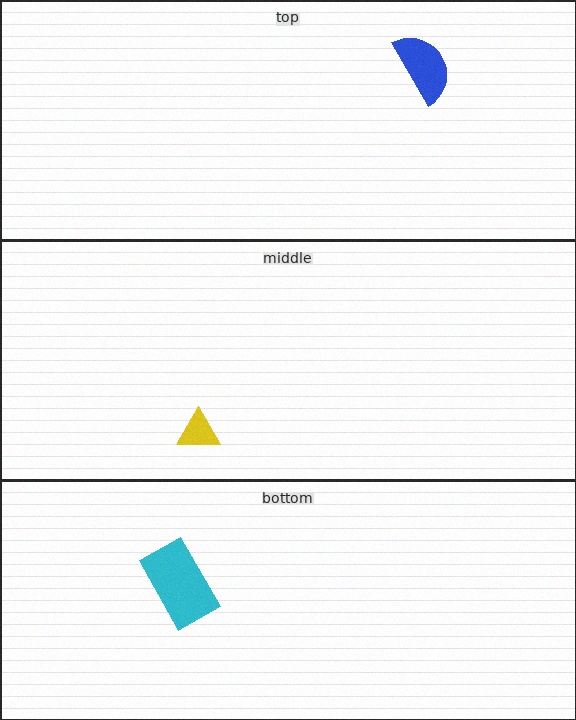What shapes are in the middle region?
The yellow triangle.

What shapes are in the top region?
The blue semicircle.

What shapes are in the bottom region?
The cyan rectangle.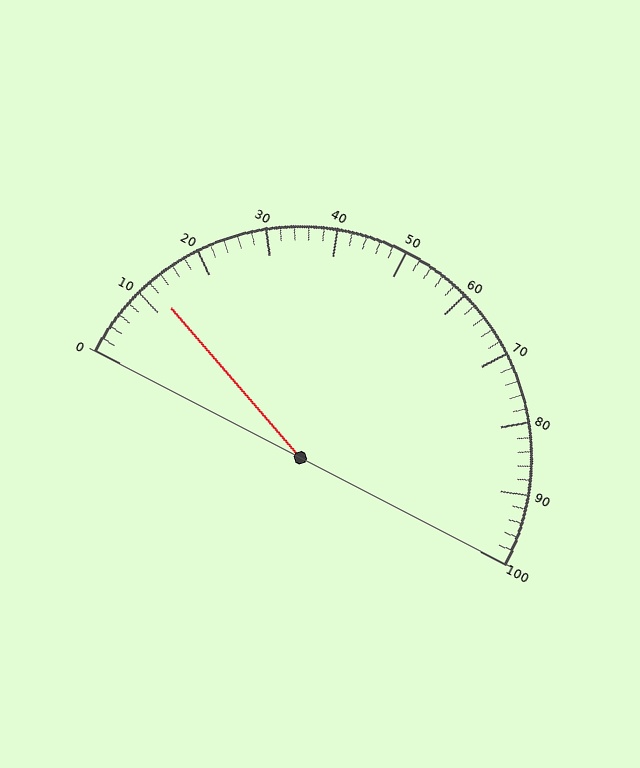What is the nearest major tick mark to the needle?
The nearest major tick mark is 10.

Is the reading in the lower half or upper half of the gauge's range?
The reading is in the lower half of the range (0 to 100).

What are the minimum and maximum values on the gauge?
The gauge ranges from 0 to 100.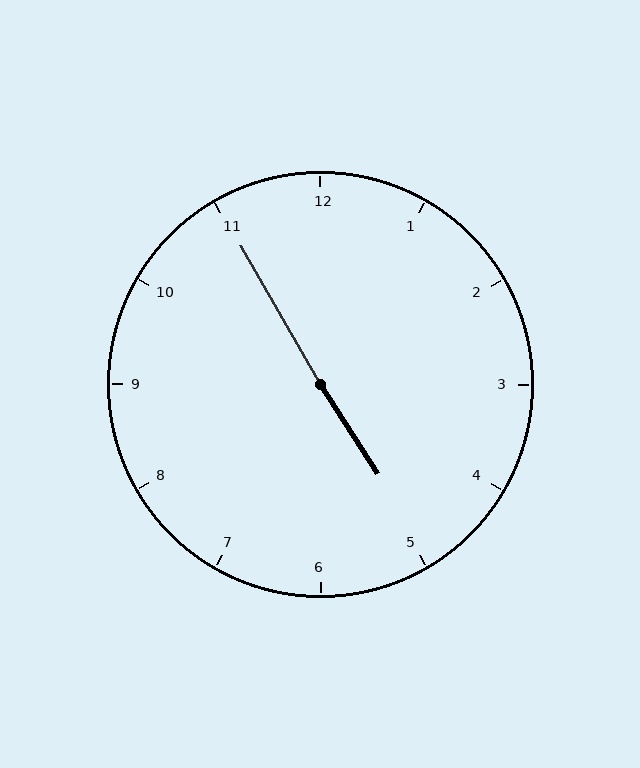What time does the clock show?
4:55.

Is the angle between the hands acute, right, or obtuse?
It is obtuse.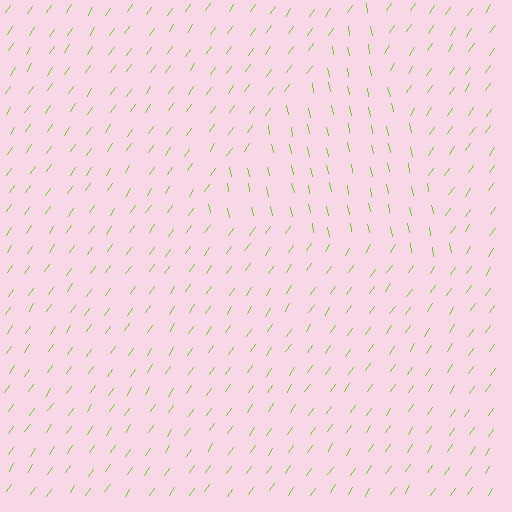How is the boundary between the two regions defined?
The boundary is defined purely by a change in line orientation (approximately 45 degrees difference). All lines are the same color and thickness.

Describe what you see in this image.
The image is filled with small lime line segments. A triangle region in the image has lines oriented differently from the surrounding lines, creating a visible texture boundary.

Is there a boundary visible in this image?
Yes, there is a texture boundary formed by a change in line orientation.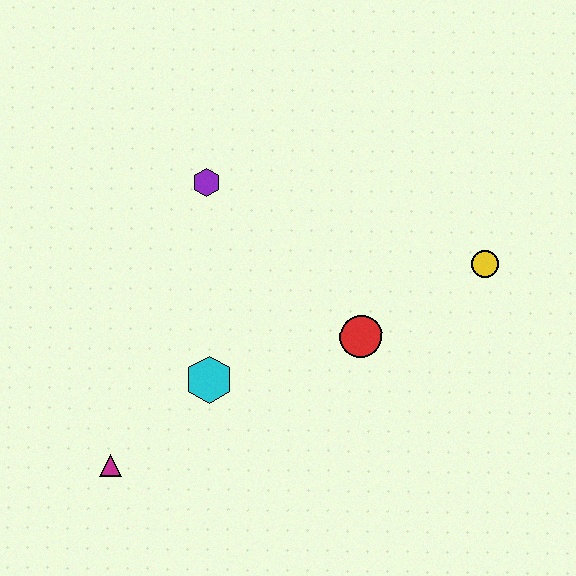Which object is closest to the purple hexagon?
The cyan hexagon is closest to the purple hexagon.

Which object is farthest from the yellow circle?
The magenta triangle is farthest from the yellow circle.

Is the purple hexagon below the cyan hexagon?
No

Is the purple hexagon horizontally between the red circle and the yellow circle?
No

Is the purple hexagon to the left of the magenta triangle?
No